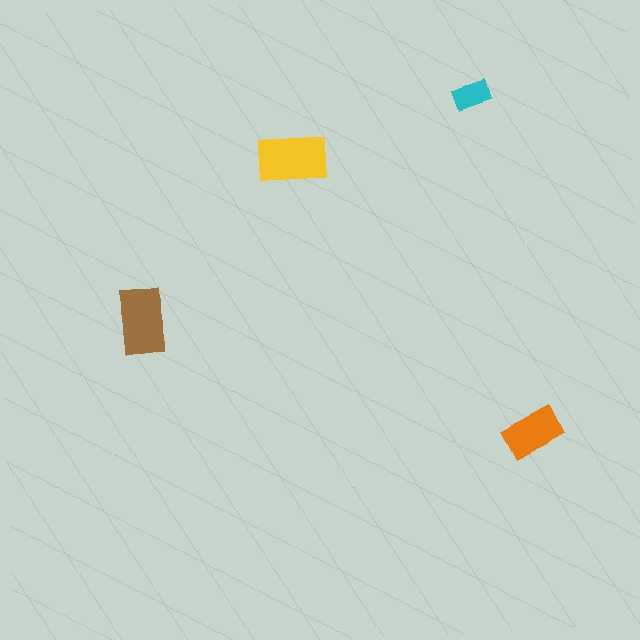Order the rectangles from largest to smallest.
the yellow one, the brown one, the orange one, the cyan one.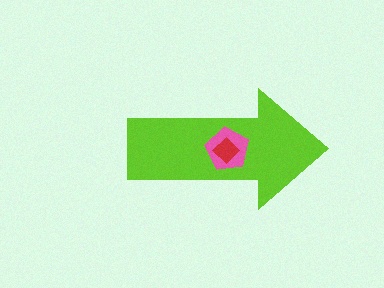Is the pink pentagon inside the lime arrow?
Yes.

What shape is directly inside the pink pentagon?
The red diamond.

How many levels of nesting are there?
3.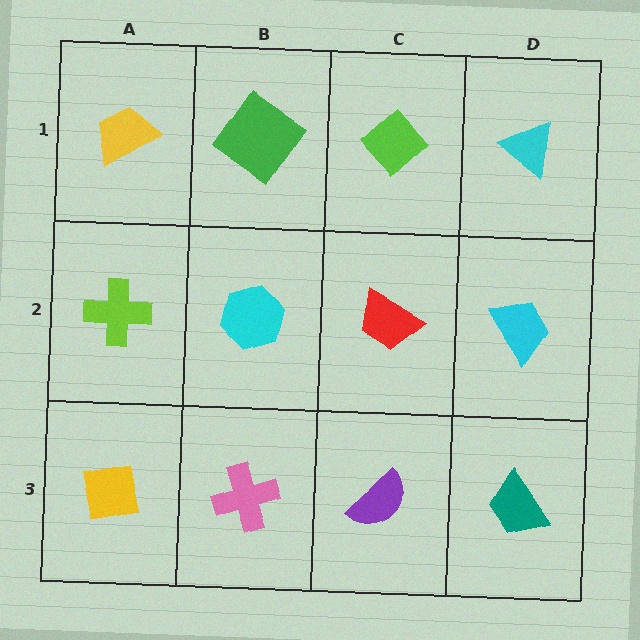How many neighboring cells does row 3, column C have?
3.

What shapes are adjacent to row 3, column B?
A cyan hexagon (row 2, column B), a yellow square (row 3, column A), a purple semicircle (row 3, column C).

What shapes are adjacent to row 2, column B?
A green diamond (row 1, column B), a pink cross (row 3, column B), a lime cross (row 2, column A), a red trapezoid (row 2, column C).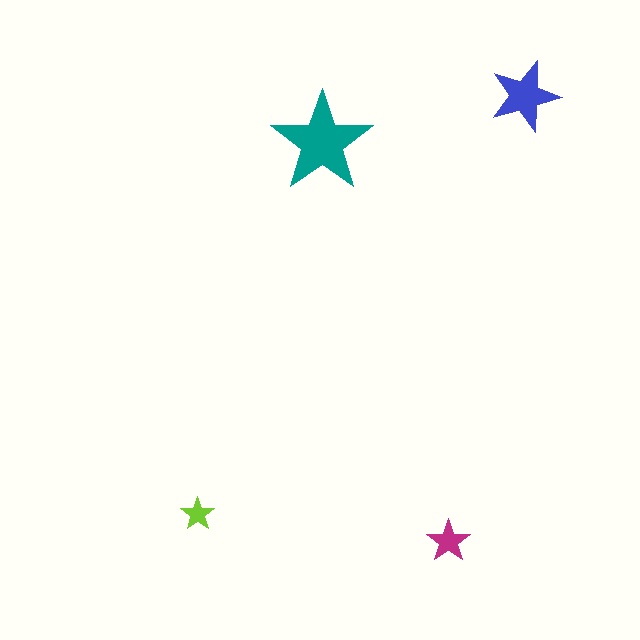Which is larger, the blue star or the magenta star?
The blue one.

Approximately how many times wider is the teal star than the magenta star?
About 2.5 times wider.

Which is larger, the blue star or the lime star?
The blue one.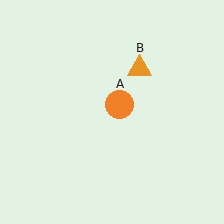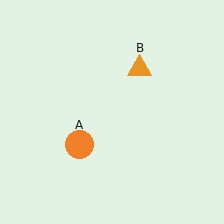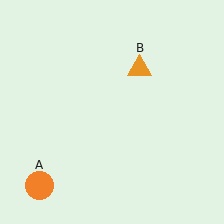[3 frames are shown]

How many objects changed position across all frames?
1 object changed position: orange circle (object A).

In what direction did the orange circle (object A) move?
The orange circle (object A) moved down and to the left.